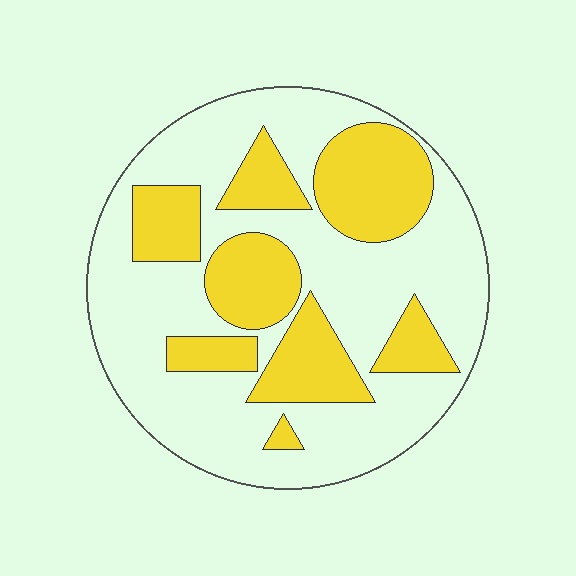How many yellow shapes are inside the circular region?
8.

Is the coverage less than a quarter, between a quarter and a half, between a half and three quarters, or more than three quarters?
Between a quarter and a half.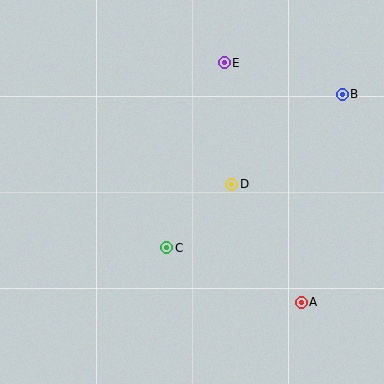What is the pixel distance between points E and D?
The distance between E and D is 122 pixels.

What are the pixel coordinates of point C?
Point C is at (167, 248).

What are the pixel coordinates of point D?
Point D is at (232, 184).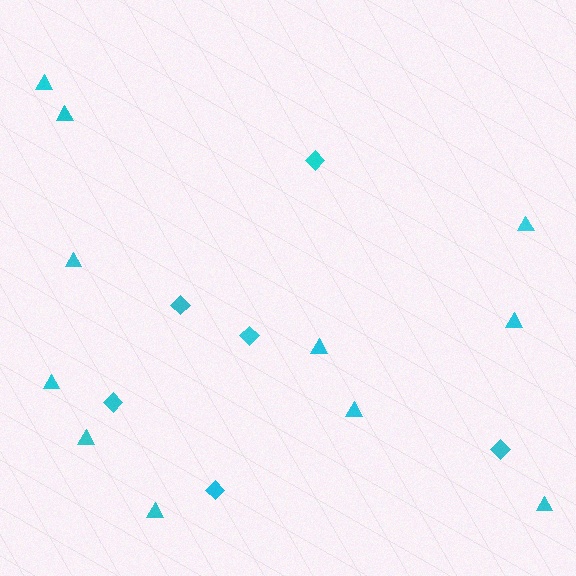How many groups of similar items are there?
There are 2 groups: one group of triangles (11) and one group of diamonds (6).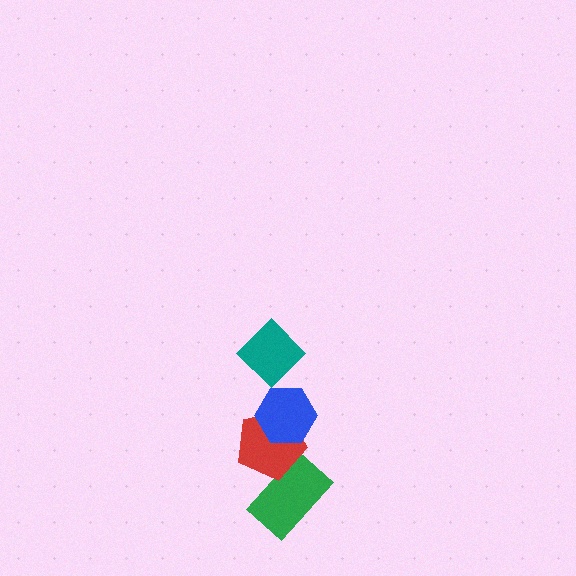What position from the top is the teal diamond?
The teal diamond is 1st from the top.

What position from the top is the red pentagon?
The red pentagon is 3rd from the top.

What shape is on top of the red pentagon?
The blue hexagon is on top of the red pentagon.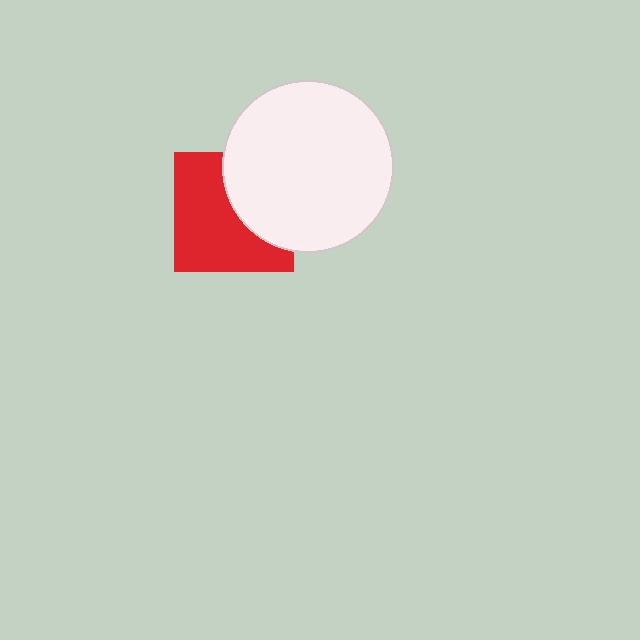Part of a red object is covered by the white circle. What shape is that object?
It is a square.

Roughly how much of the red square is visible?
About half of it is visible (roughly 61%).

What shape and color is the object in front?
The object in front is a white circle.